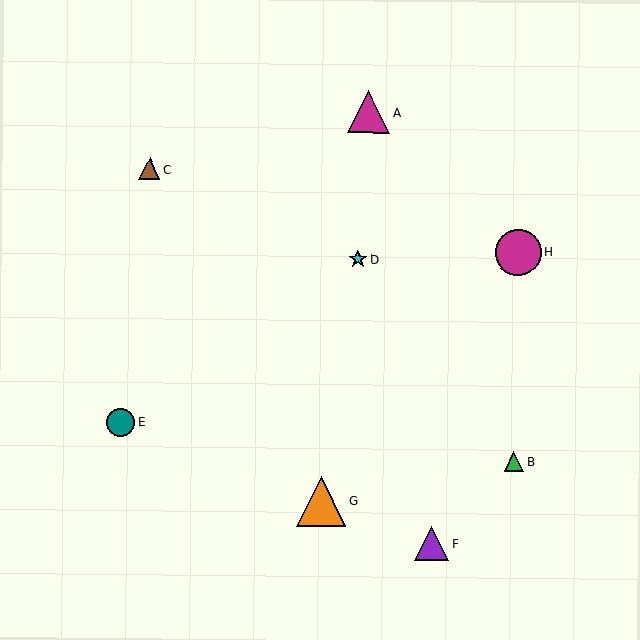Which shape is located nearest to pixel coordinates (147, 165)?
The brown triangle (labeled C) at (150, 169) is nearest to that location.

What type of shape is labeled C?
Shape C is a brown triangle.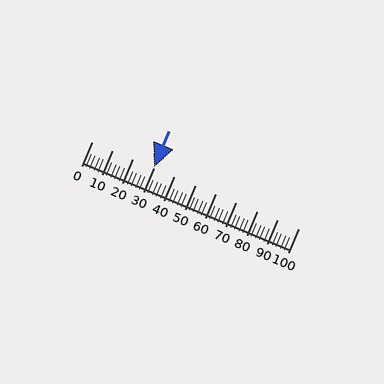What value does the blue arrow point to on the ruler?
The blue arrow points to approximately 30.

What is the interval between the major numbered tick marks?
The major tick marks are spaced 10 units apart.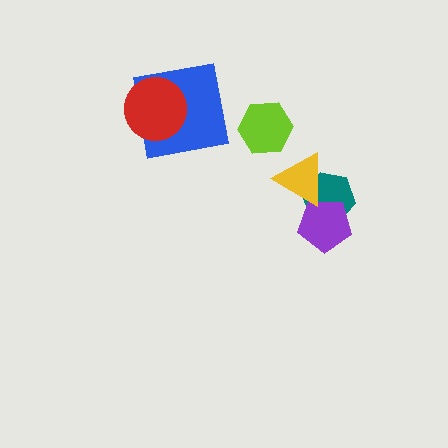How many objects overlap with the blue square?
1 object overlaps with the blue square.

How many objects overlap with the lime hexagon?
0 objects overlap with the lime hexagon.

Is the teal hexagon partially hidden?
Yes, it is partially covered by another shape.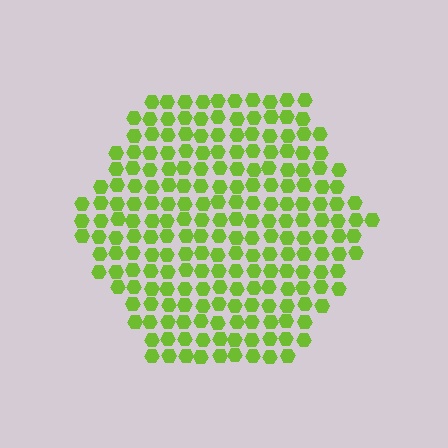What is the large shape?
The large shape is a hexagon.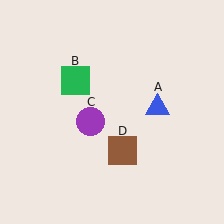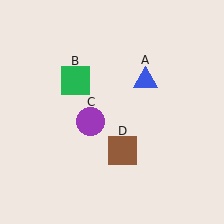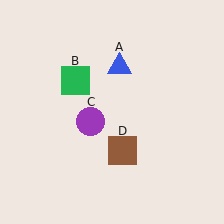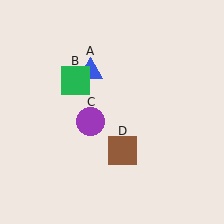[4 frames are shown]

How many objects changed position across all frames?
1 object changed position: blue triangle (object A).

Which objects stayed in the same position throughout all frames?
Green square (object B) and purple circle (object C) and brown square (object D) remained stationary.